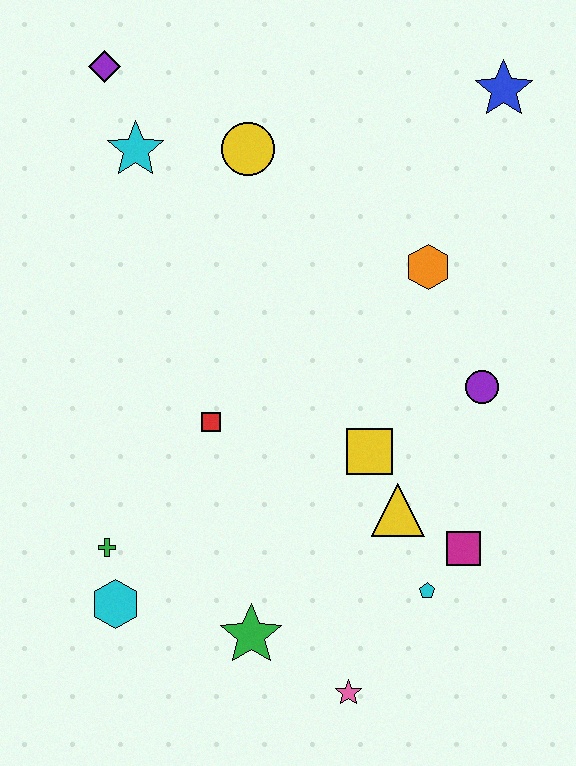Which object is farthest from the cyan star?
The pink star is farthest from the cyan star.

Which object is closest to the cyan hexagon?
The green cross is closest to the cyan hexagon.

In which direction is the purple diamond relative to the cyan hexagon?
The purple diamond is above the cyan hexagon.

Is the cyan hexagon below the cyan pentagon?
Yes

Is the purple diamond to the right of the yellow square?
No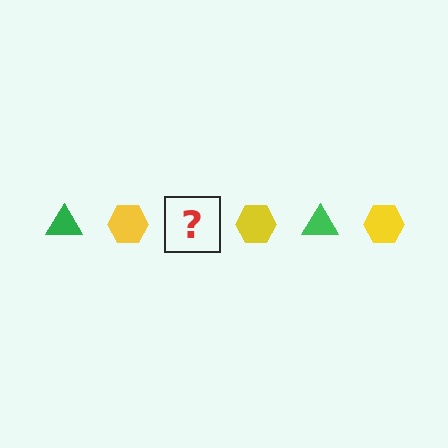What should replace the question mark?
The question mark should be replaced with a green triangle.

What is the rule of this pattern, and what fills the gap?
The rule is that the pattern alternates between green triangle and yellow hexagon. The gap should be filled with a green triangle.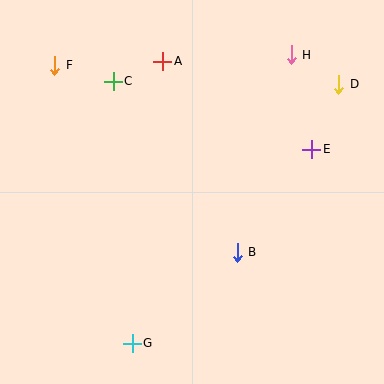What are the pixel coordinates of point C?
Point C is at (113, 81).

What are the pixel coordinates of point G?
Point G is at (132, 343).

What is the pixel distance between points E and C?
The distance between E and C is 210 pixels.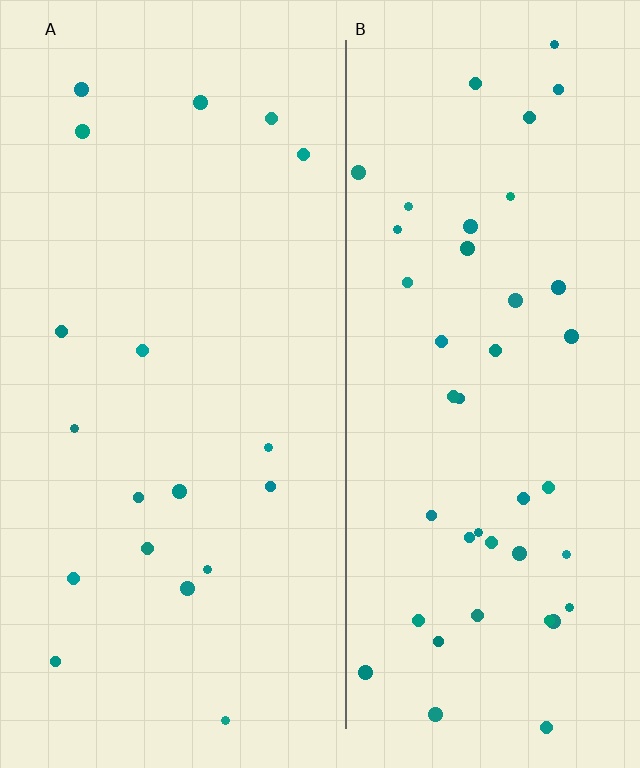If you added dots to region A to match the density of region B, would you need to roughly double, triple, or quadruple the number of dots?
Approximately double.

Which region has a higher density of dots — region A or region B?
B (the right).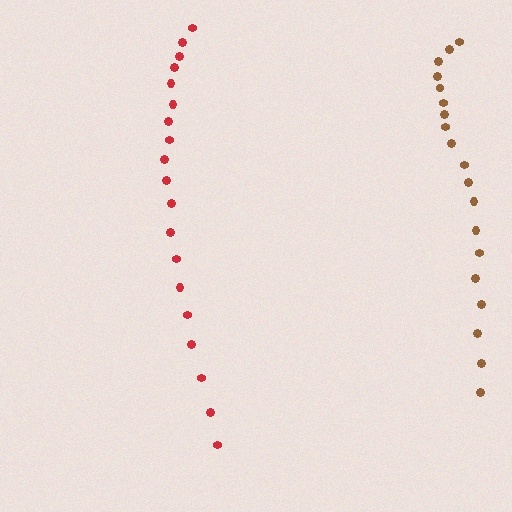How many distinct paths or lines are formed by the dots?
There are 2 distinct paths.